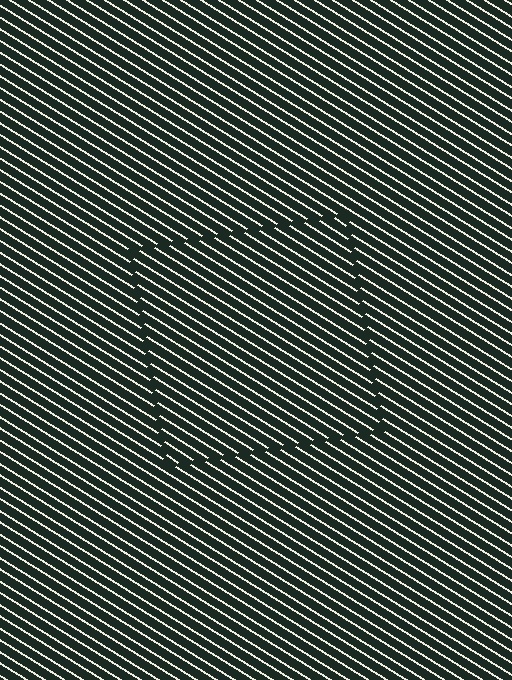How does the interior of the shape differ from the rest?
The interior of the shape contains the same grating, shifted by half a period — the contour is defined by the phase discontinuity where line-ends from the inner and outer gratings abut.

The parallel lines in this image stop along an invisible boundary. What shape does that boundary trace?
An illusory square. The interior of the shape contains the same grating, shifted by half a period — the contour is defined by the phase discontinuity where line-ends from the inner and outer gratings abut.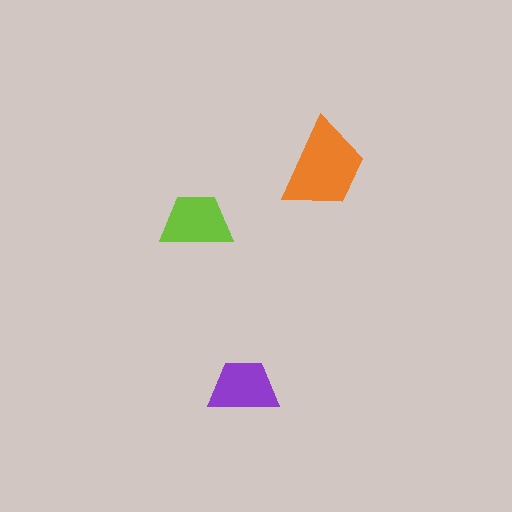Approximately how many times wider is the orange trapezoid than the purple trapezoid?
About 1.5 times wider.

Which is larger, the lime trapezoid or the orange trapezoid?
The orange one.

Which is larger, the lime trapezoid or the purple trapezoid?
The lime one.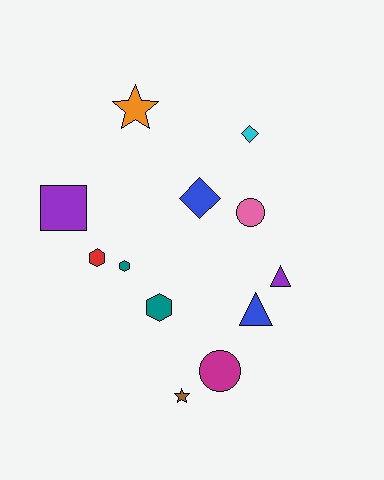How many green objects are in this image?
There are no green objects.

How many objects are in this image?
There are 12 objects.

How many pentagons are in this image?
There are no pentagons.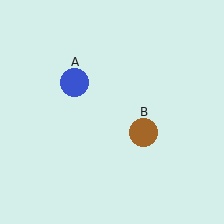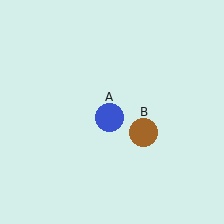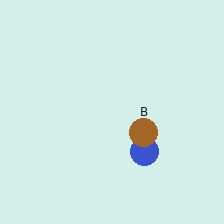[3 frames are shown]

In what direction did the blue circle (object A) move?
The blue circle (object A) moved down and to the right.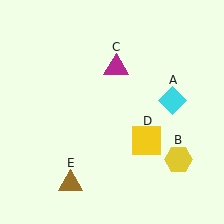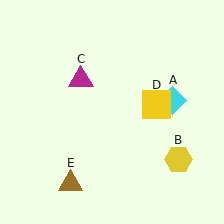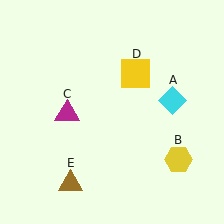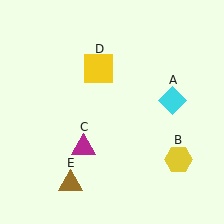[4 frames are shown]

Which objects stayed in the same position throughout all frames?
Cyan diamond (object A) and yellow hexagon (object B) and brown triangle (object E) remained stationary.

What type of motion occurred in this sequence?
The magenta triangle (object C), yellow square (object D) rotated counterclockwise around the center of the scene.